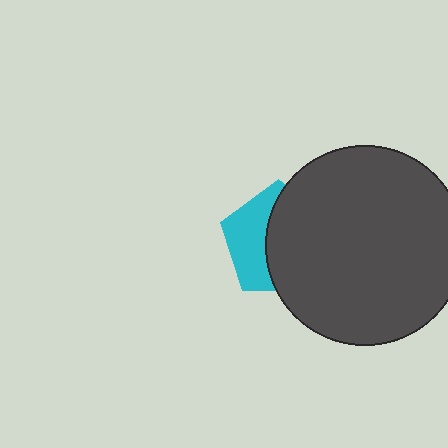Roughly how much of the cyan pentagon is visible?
A small part of it is visible (roughly 40%).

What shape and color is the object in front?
The object in front is a dark gray circle.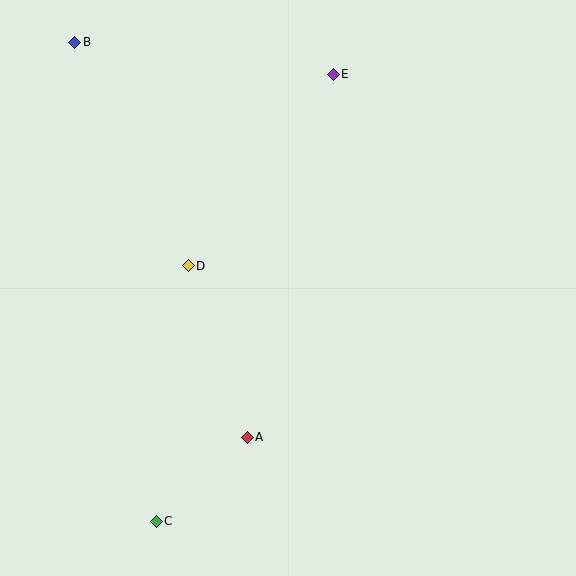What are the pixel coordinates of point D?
Point D is at (188, 266).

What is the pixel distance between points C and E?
The distance between C and E is 481 pixels.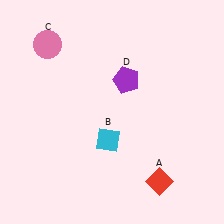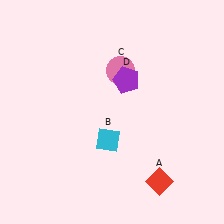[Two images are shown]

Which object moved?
The pink circle (C) moved right.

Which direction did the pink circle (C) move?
The pink circle (C) moved right.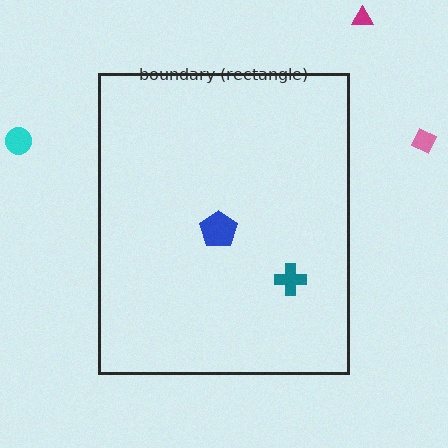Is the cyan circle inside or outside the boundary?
Outside.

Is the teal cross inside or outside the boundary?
Inside.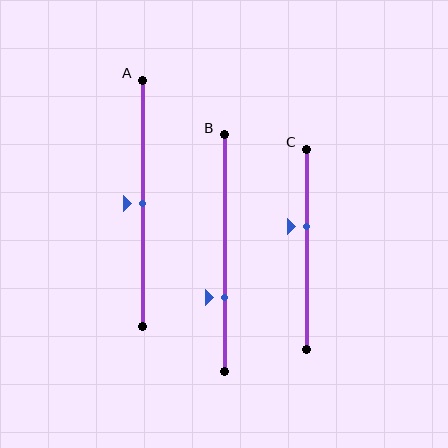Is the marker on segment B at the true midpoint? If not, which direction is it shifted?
No, the marker on segment B is shifted downward by about 19% of the segment length.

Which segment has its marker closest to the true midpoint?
Segment A has its marker closest to the true midpoint.